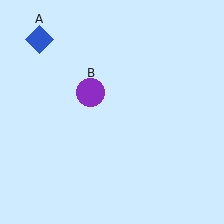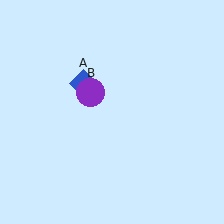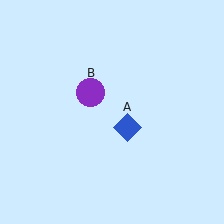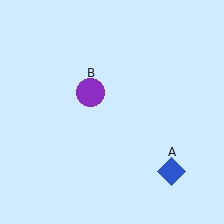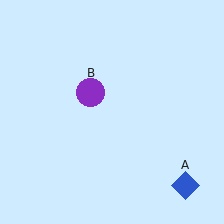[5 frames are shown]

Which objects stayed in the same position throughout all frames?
Purple circle (object B) remained stationary.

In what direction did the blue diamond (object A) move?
The blue diamond (object A) moved down and to the right.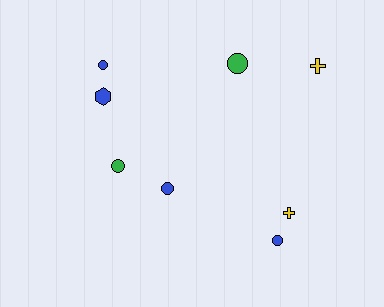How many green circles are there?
There are 2 green circles.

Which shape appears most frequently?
Circle, with 5 objects.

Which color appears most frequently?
Blue, with 4 objects.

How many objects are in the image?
There are 8 objects.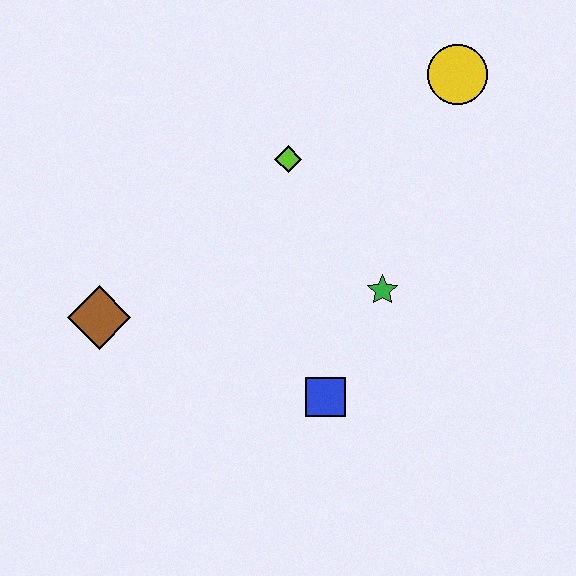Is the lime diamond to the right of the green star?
No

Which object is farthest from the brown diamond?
The yellow circle is farthest from the brown diamond.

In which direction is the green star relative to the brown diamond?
The green star is to the right of the brown diamond.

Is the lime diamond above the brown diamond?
Yes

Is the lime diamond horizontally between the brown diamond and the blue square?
Yes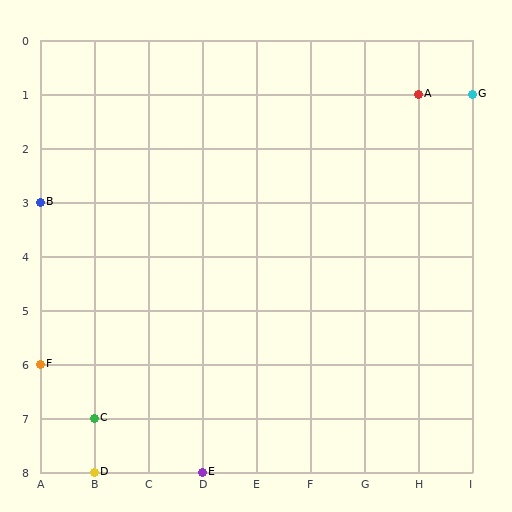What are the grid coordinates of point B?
Point B is at grid coordinates (A, 3).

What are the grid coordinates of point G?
Point G is at grid coordinates (I, 1).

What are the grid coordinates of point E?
Point E is at grid coordinates (D, 8).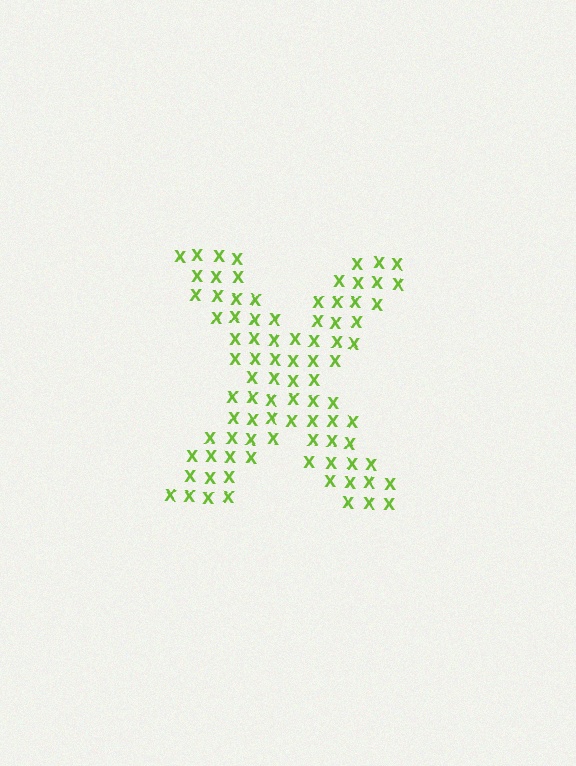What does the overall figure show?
The overall figure shows the letter X.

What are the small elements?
The small elements are letter X's.